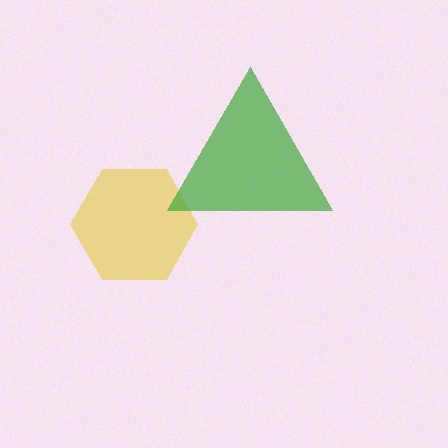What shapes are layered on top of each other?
The layered shapes are: a yellow hexagon, a green triangle.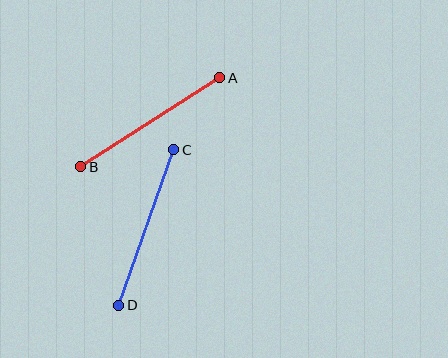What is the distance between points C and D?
The distance is approximately 165 pixels.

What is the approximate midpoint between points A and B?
The midpoint is at approximately (150, 122) pixels.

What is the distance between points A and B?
The distance is approximately 165 pixels.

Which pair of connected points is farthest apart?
Points A and B are farthest apart.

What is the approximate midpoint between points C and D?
The midpoint is at approximately (146, 228) pixels.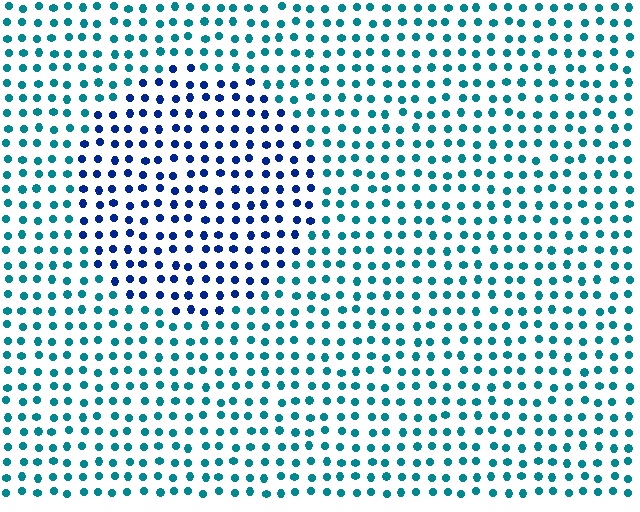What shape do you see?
I see a circle.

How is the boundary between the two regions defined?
The boundary is defined purely by a slight shift in hue (about 42 degrees). Spacing, size, and orientation are identical on both sides.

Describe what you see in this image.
The image is filled with small teal elements in a uniform arrangement. A circle-shaped region is visible where the elements are tinted to a slightly different hue, forming a subtle color boundary.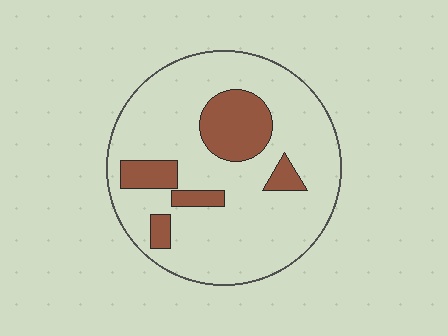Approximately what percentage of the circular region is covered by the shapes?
Approximately 20%.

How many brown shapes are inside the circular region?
5.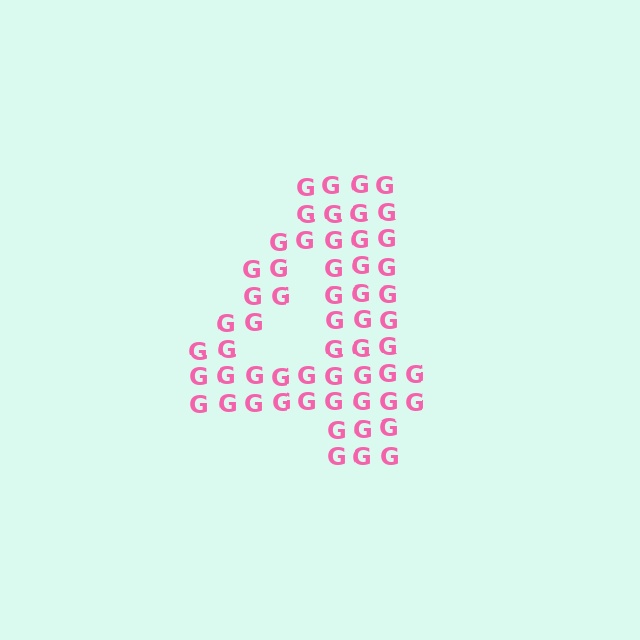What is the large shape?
The large shape is the digit 4.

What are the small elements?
The small elements are letter G's.